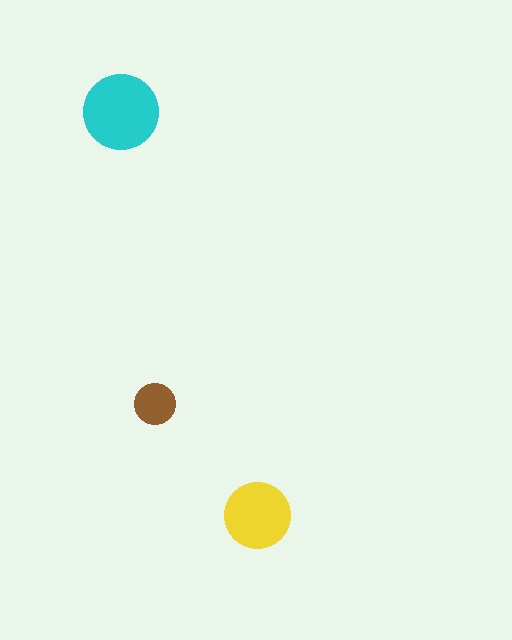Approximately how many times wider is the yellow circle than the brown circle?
About 1.5 times wider.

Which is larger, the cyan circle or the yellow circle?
The cyan one.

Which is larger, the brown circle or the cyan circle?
The cyan one.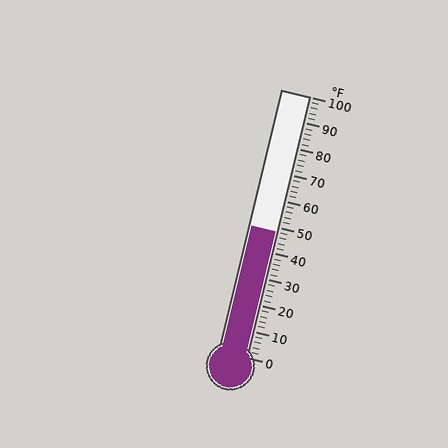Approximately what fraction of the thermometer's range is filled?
The thermometer is filled to approximately 50% of its range.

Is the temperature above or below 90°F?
The temperature is below 90°F.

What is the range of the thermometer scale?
The thermometer scale ranges from 0°F to 100°F.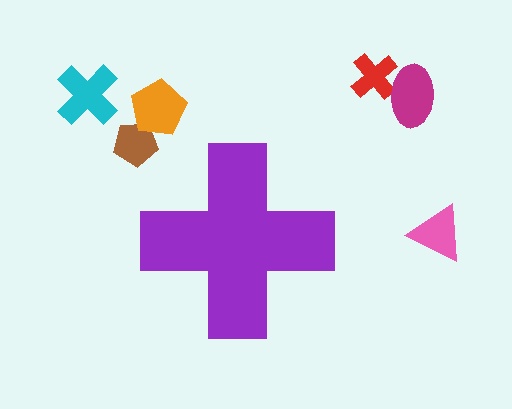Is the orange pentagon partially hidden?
No, the orange pentagon is fully visible.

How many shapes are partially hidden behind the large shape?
0 shapes are partially hidden.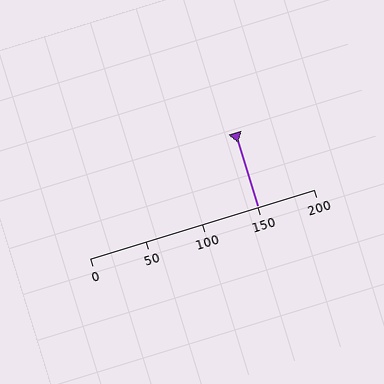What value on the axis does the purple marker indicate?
The marker indicates approximately 150.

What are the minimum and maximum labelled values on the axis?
The axis runs from 0 to 200.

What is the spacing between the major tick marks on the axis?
The major ticks are spaced 50 apart.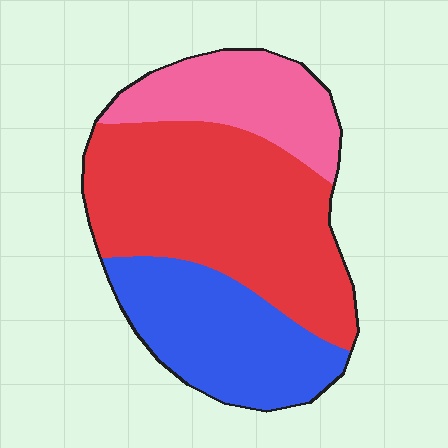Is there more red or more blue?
Red.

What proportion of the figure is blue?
Blue covers around 30% of the figure.